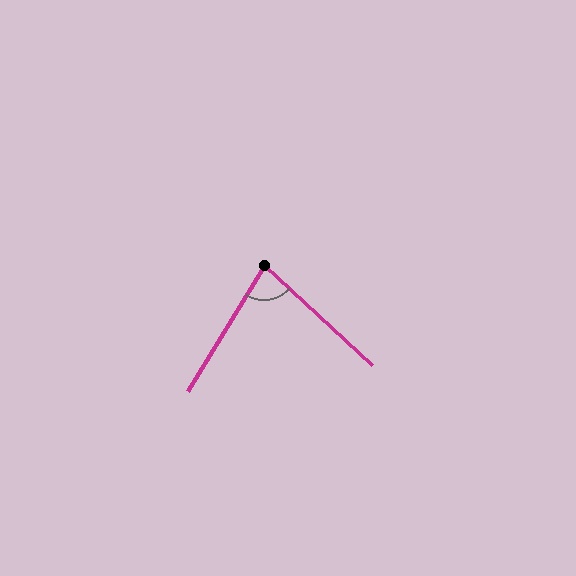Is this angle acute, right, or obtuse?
It is acute.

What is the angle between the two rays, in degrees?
Approximately 79 degrees.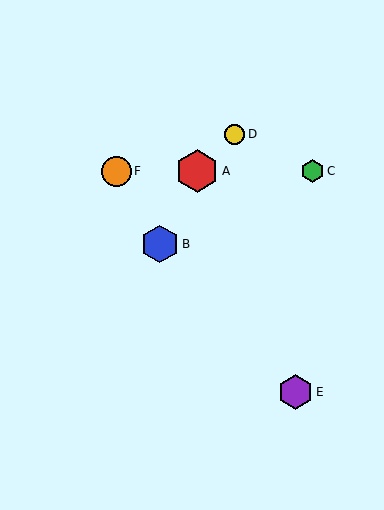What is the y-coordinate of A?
Object A is at y≈171.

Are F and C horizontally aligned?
Yes, both are at y≈171.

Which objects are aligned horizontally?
Objects A, C, F are aligned horizontally.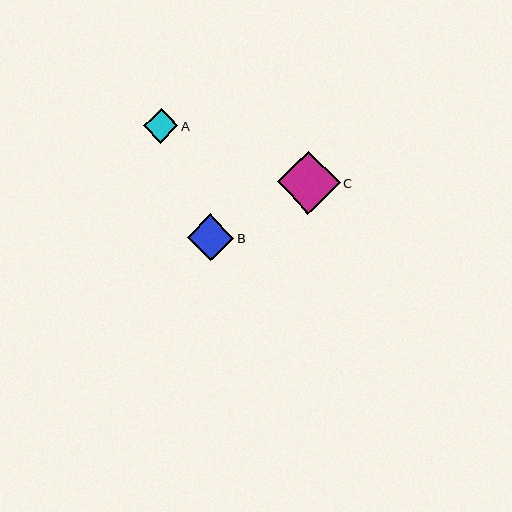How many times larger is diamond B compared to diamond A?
Diamond B is approximately 1.4 times the size of diamond A.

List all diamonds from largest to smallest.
From largest to smallest: C, B, A.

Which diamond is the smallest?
Diamond A is the smallest with a size of approximately 34 pixels.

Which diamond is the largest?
Diamond C is the largest with a size of approximately 63 pixels.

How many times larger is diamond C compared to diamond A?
Diamond C is approximately 1.8 times the size of diamond A.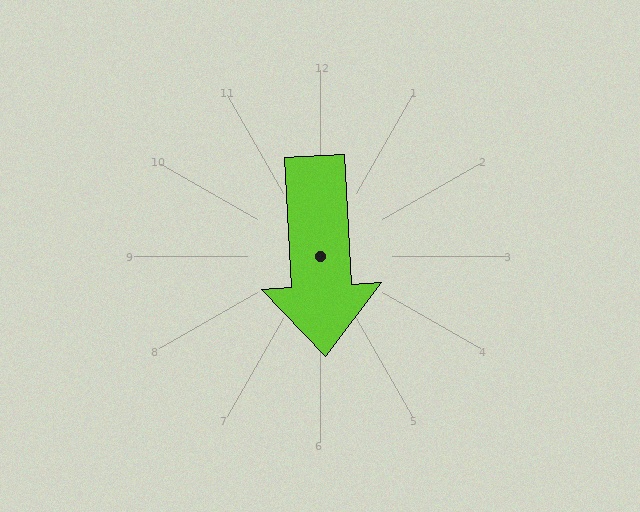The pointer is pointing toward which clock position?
Roughly 6 o'clock.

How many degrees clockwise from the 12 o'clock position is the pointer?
Approximately 177 degrees.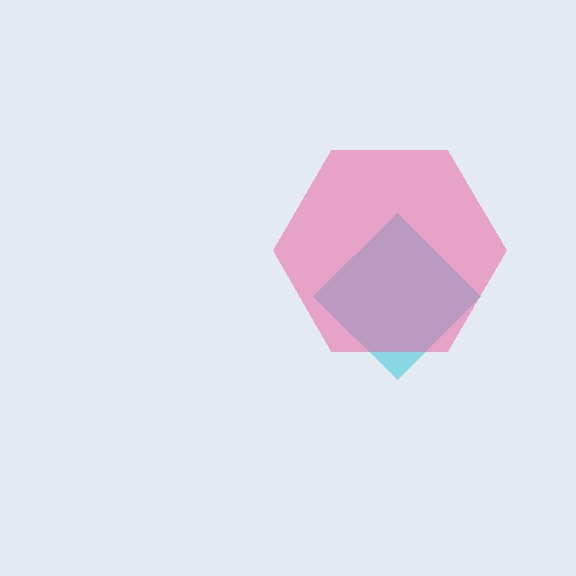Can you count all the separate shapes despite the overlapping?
Yes, there are 2 separate shapes.